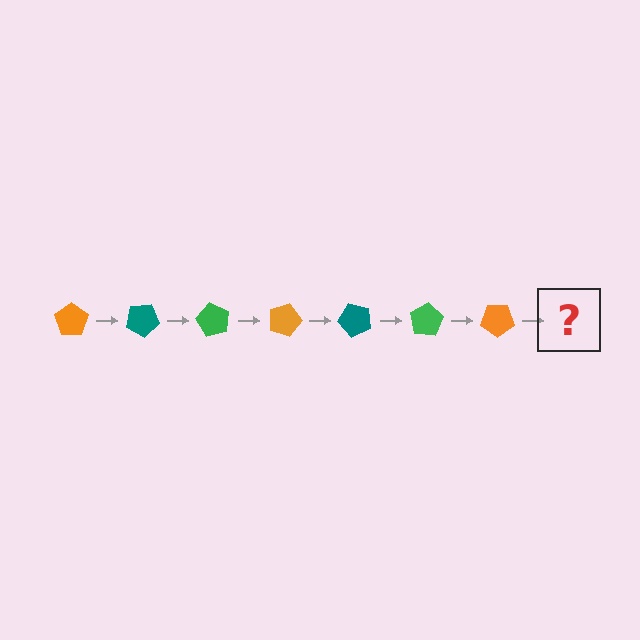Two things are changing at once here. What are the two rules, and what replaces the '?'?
The two rules are that it rotates 30 degrees each step and the color cycles through orange, teal, and green. The '?' should be a teal pentagon, rotated 210 degrees from the start.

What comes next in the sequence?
The next element should be a teal pentagon, rotated 210 degrees from the start.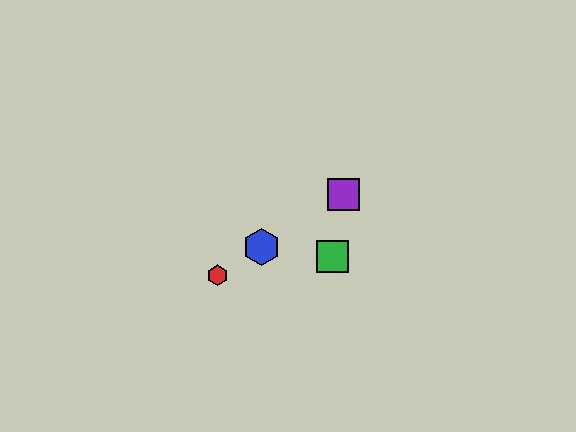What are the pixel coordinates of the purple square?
The purple square is at (344, 194).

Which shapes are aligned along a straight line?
The red hexagon, the blue hexagon, the yellow hexagon, the purple square are aligned along a straight line.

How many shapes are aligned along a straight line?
4 shapes (the red hexagon, the blue hexagon, the yellow hexagon, the purple square) are aligned along a straight line.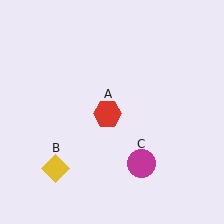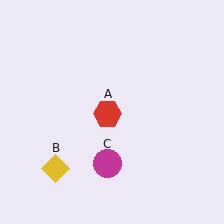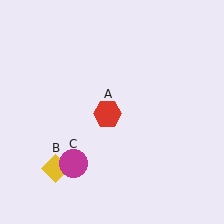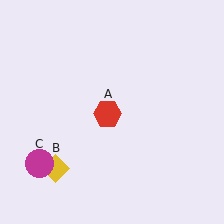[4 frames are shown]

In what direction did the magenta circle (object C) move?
The magenta circle (object C) moved left.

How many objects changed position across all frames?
1 object changed position: magenta circle (object C).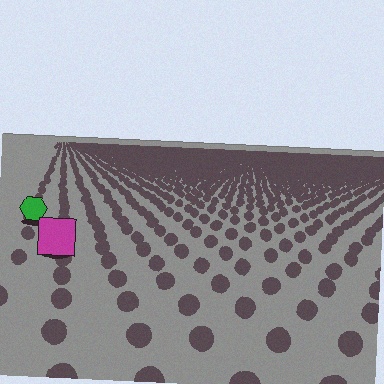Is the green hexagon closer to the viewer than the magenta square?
No. The magenta square is closer — you can tell from the texture gradient: the ground texture is coarser near it.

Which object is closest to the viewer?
The magenta square is closest. The texture marks near it are larger and more spread out.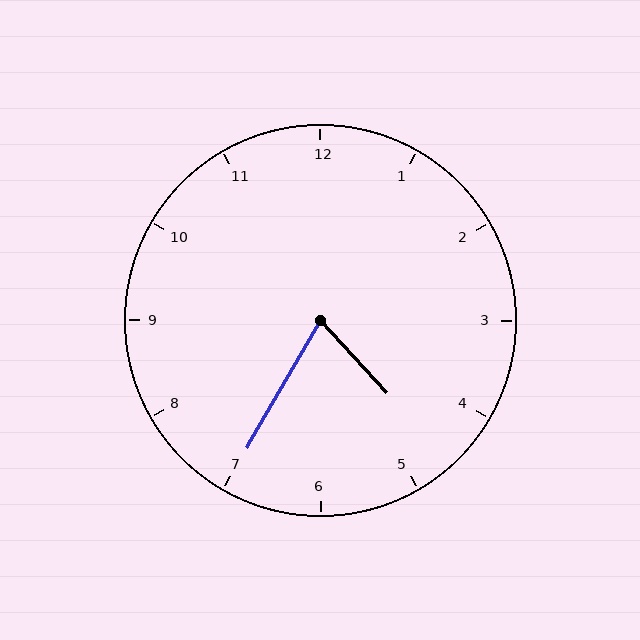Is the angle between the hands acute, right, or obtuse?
It is acute.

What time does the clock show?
4:35.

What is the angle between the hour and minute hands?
Approximately 72 degrees.